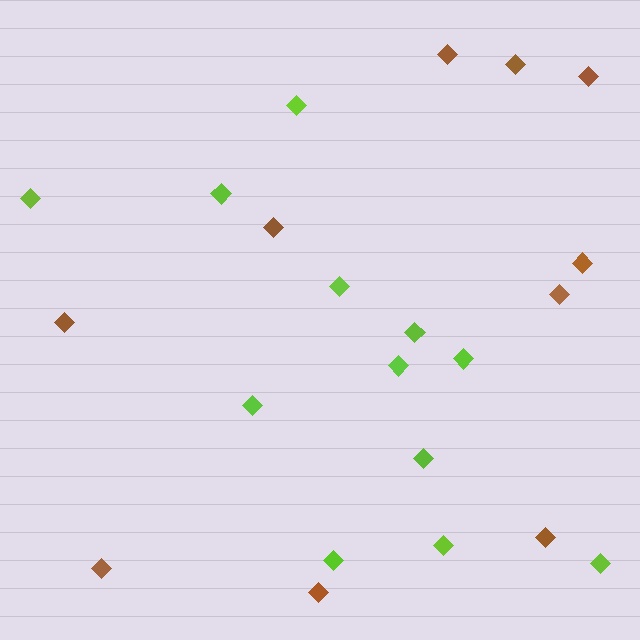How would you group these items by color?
There are 2 groups: one group of lime diamonds (12) and one group of brown diamonds (10).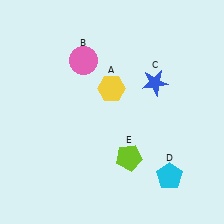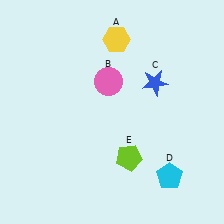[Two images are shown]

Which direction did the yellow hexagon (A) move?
The yellow hexagon (A) moved up.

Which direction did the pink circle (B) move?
The pink circle (B) moved right.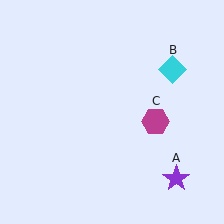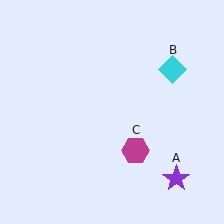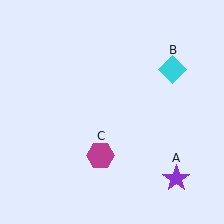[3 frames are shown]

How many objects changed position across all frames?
1 object changed position: magenta hexagon (object C).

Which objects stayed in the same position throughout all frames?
Purple star (object A) and cyan diamond (object B) remained stationary.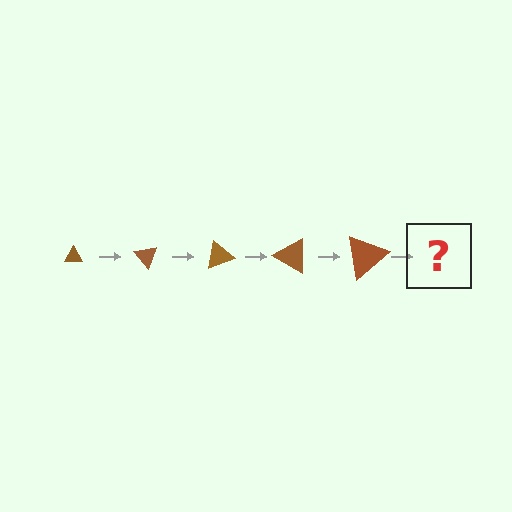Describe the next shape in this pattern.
It should be a triangle, larger than the previous one and rotated 250 degrees from the start.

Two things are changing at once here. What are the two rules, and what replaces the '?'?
The two rules are that the triangle grows larger each step and it rotates 50 degrees each step. The '?' should be a triangle, larger than the previous one and rotated 250 degrees from the start.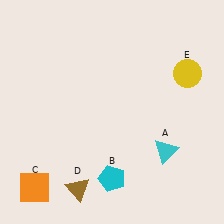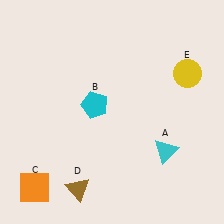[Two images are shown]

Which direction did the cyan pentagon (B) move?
The cyan pentagon (B) moved up.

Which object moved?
The cyan pentagon (B) moved up.